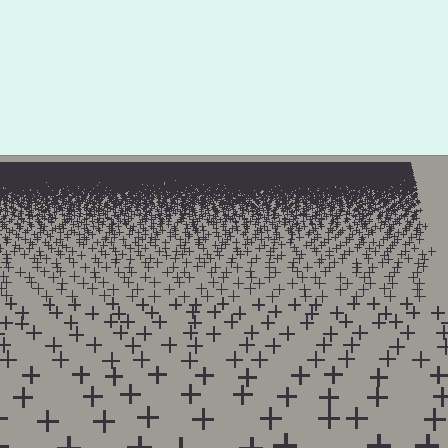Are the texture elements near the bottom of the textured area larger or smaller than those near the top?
Larger. Near the bottom, elements are closer to the viewer and appear at a bigger on-screen size.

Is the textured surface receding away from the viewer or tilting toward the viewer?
The surface is receding away from the viewer. Texture elements get smaller and denser toward the top.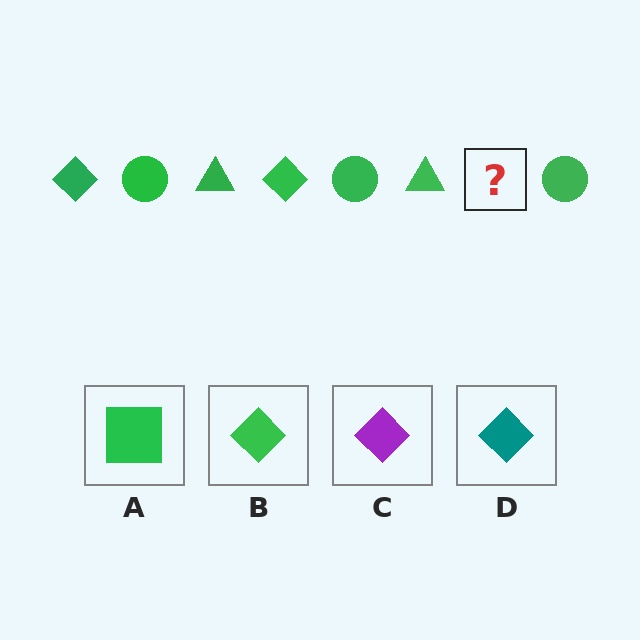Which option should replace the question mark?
Option B.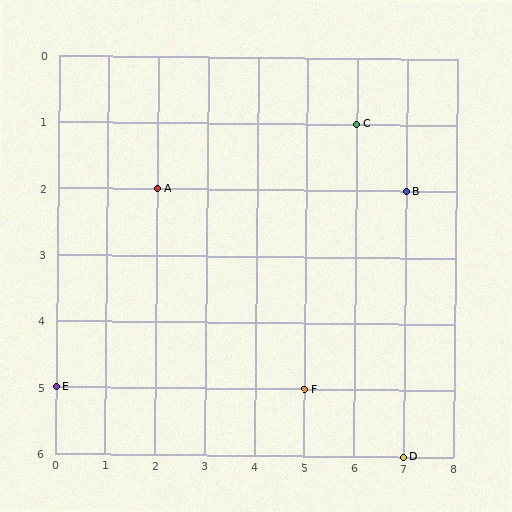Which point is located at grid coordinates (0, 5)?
Point E is at (0, 5).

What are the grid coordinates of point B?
Point B is at grid coordinates (7, 2).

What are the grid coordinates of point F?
Point F is at grid coordinates (5, 5).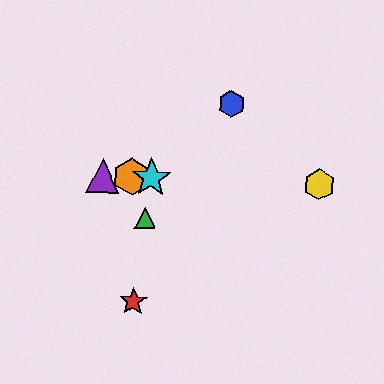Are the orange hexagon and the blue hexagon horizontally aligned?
No, the orange hexagon is at y≈177 and the blue hexagon is at y≈104.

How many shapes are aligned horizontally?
4 shapes (the yellow hexagon, the purple triangle, the orange hexagon, the cyan star) are aligned horizontally.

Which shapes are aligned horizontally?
The yellow hexagon, the purple triangle, the orange hexagon, the cyan star are aligned horizontally.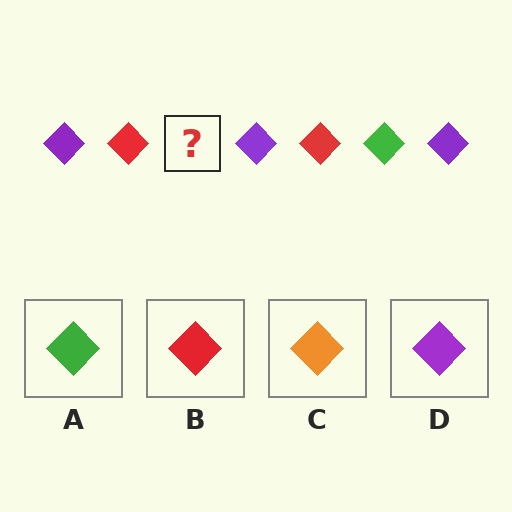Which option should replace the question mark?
Option A.